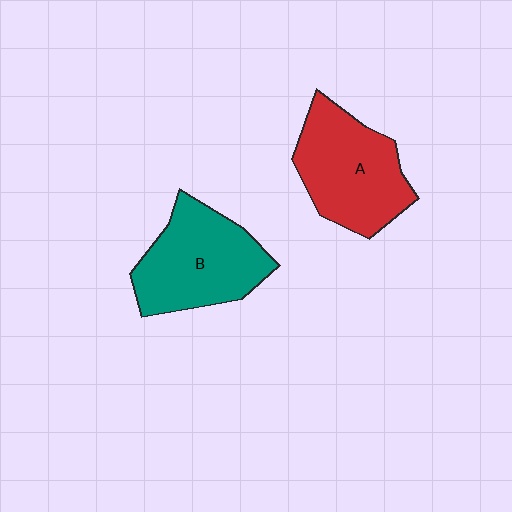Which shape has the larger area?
Shape B (teal).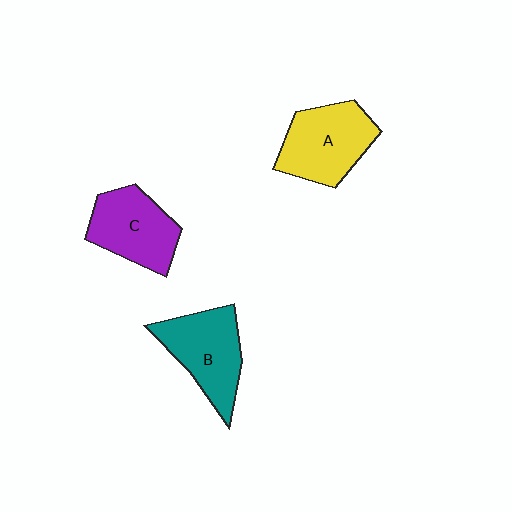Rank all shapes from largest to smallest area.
From largest to smallest: A (yellow), B (teal), C (purple).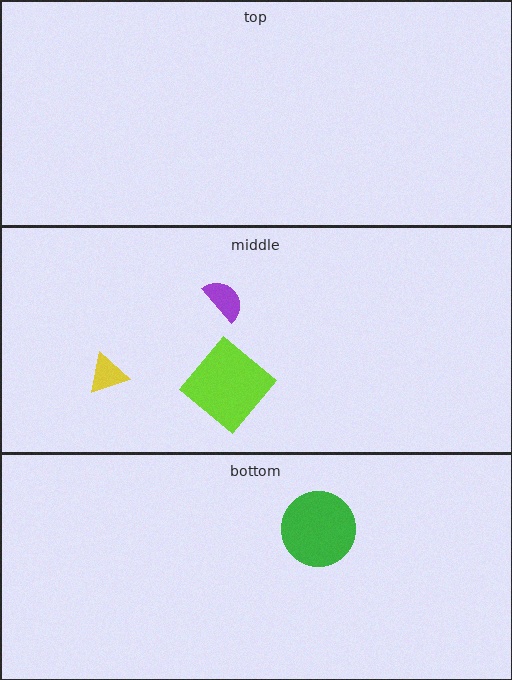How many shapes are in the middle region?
3.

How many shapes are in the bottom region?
1.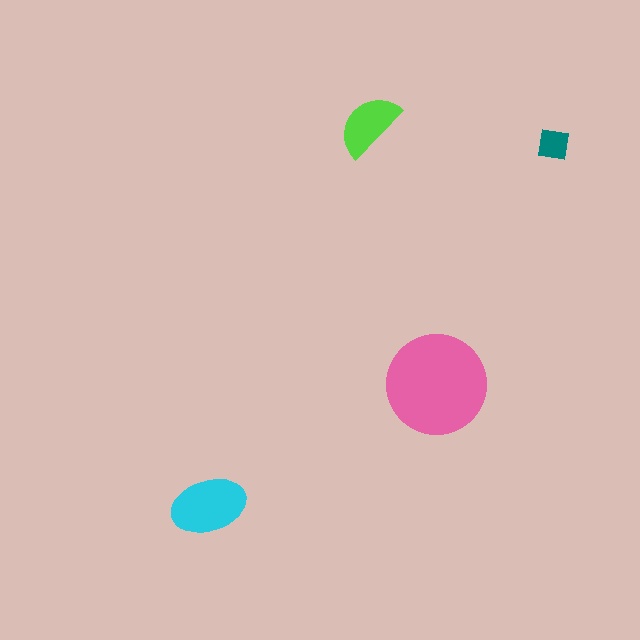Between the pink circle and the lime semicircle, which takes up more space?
The pink circle.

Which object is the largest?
The pink circle.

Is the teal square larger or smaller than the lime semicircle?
Smaller.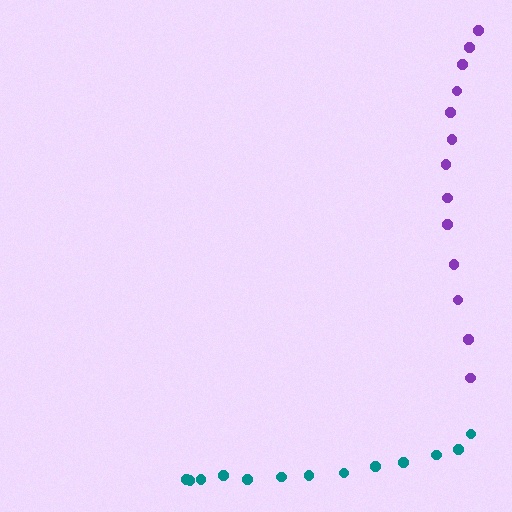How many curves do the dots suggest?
There are 2 distinct paths.